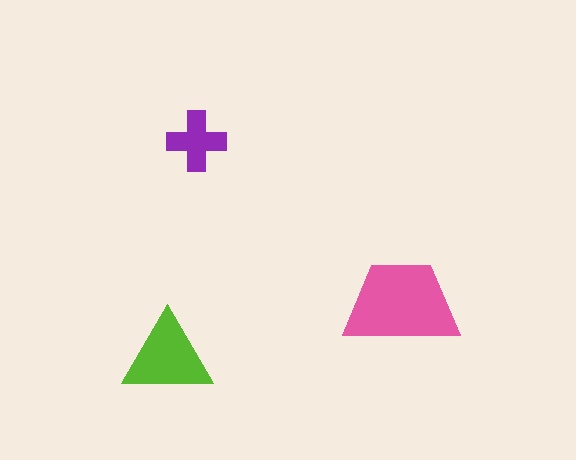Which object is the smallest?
The purple cross.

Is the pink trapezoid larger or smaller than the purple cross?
Larger.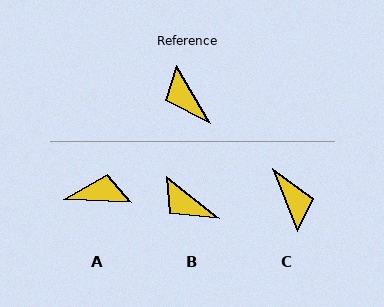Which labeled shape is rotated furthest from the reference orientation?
C, about 171 degrees away.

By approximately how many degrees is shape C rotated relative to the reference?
Approximately 171 degrees counter-clockwise.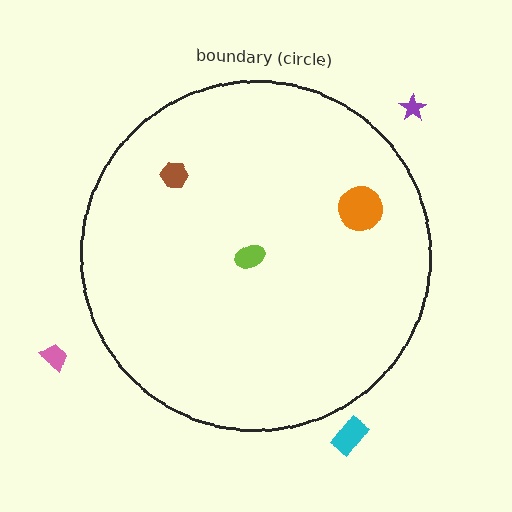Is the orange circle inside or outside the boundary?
Inside.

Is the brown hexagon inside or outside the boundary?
Inside.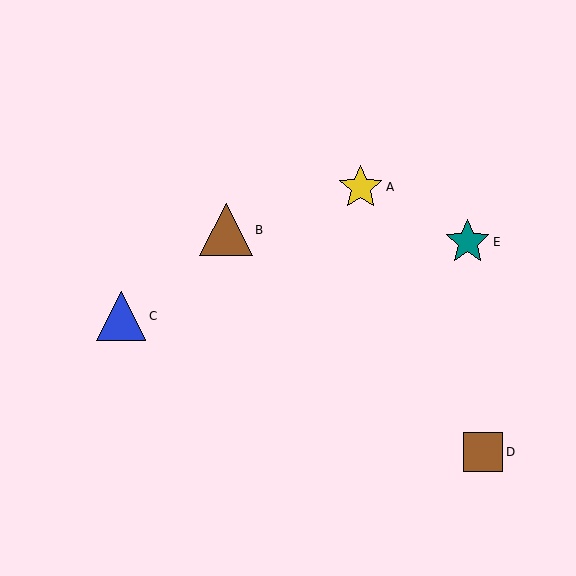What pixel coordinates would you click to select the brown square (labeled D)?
Click at (483, 452) to select the brown square D.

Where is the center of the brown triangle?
The center of the brown triangle is at (226, 230).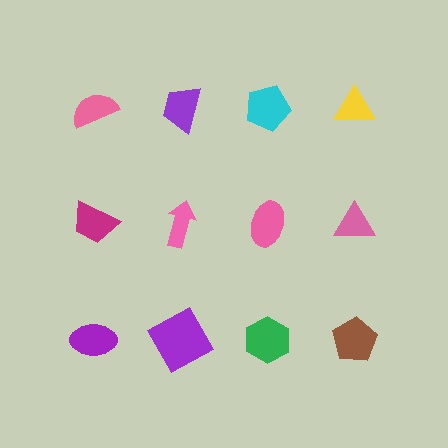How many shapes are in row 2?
4 shapes.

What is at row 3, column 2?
A purple square.